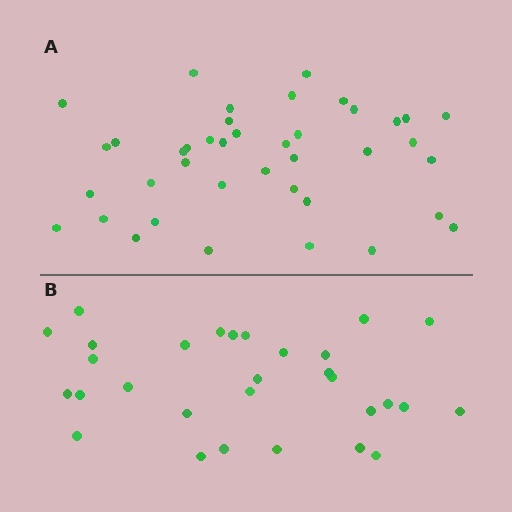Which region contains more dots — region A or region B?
Region A (the top region) has more dots.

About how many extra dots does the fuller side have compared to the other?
Region A has roughly 10 or so more dots than region B.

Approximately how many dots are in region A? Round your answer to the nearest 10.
About 40 dots.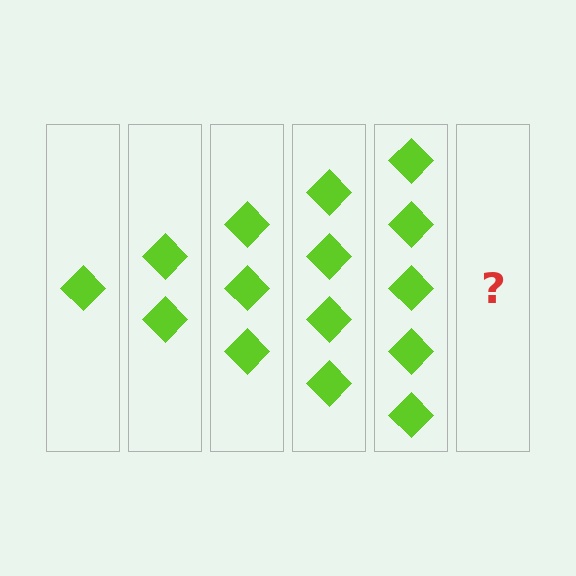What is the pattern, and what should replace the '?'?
The pattern is that each step adds one more diamond. The '?' should be 6 diamonds.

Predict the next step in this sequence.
The next step is 6 diamonds.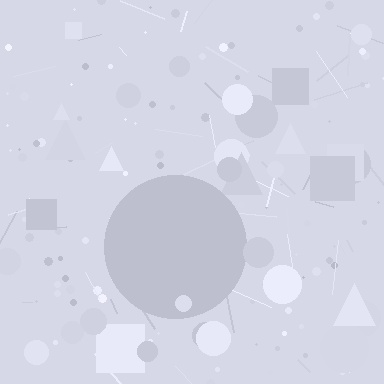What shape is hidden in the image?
A circle is hidden in the image.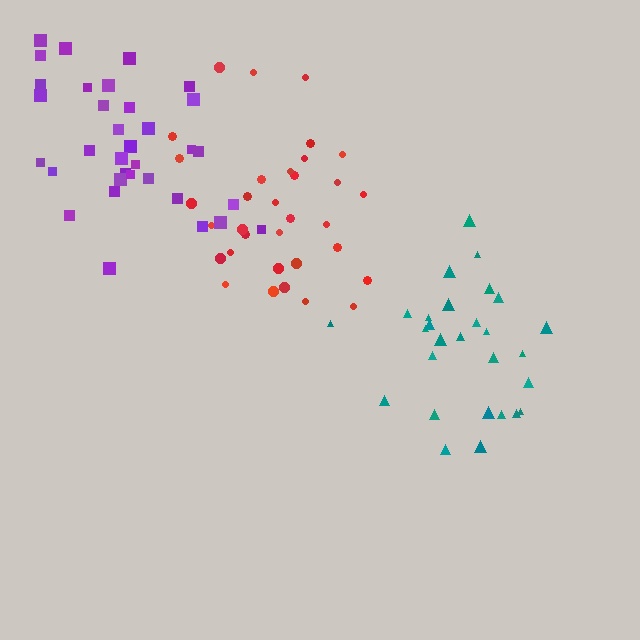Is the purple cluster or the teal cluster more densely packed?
Purple.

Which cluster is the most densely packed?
Red.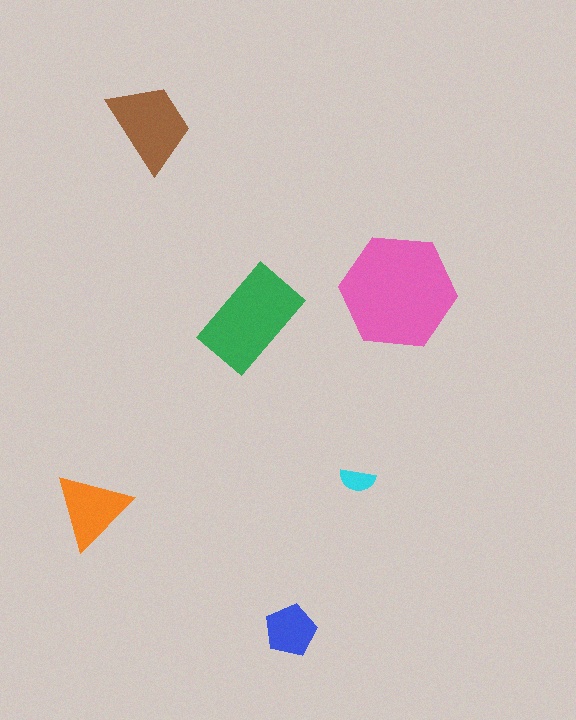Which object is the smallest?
The cyan semicircle.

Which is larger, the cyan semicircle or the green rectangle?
The green rectangle.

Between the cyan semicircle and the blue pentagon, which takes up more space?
The blue pentagon.